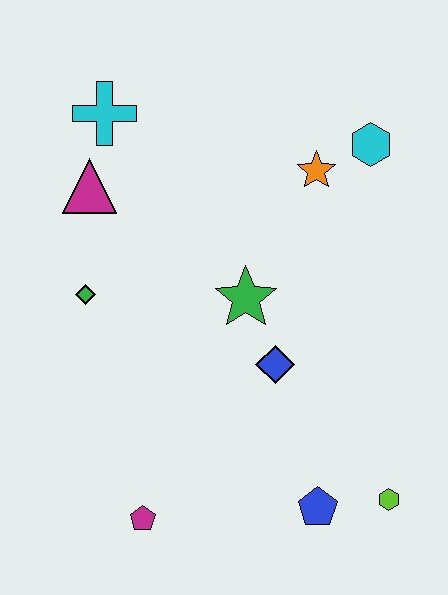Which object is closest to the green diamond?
The magenta triangle is closest to the green diamond.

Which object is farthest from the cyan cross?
The lime hexagon is farthest from the cyan cross.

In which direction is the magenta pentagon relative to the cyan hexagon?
The magenta pentagon is below the cyan hexagon.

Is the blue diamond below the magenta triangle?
Yes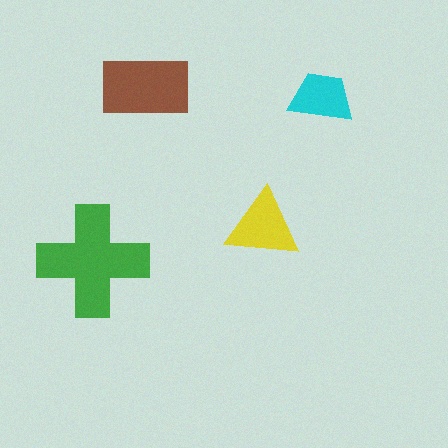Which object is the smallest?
The cyan trapezoid.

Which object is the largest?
The green cross.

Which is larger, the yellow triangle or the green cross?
The green cross.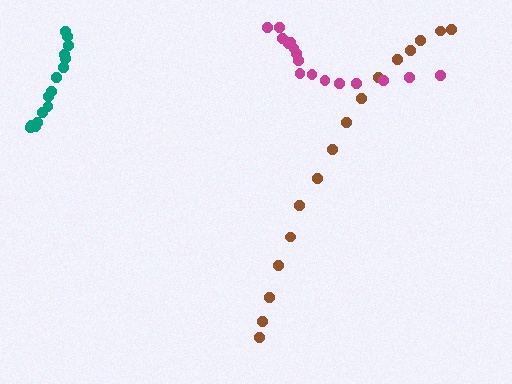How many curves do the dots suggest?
There are 3 distinct paths.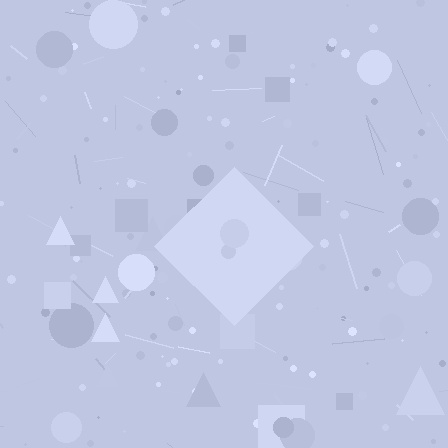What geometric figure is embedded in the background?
A diamond is embedded in the background.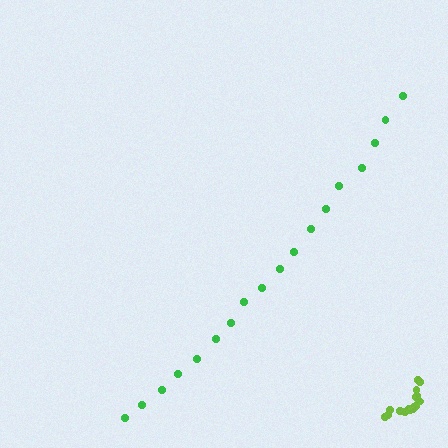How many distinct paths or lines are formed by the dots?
There are 2 distinct paths.